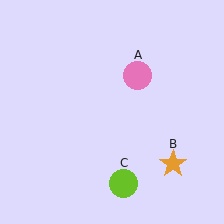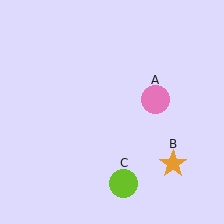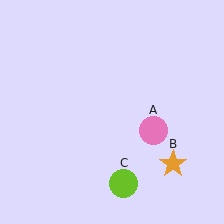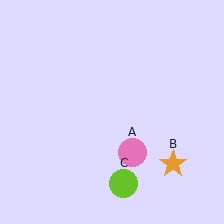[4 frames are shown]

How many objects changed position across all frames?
1 object changed position: pink circle (object A).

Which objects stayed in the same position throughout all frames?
Orange star (object B) and lime circle (object C) remained stationary.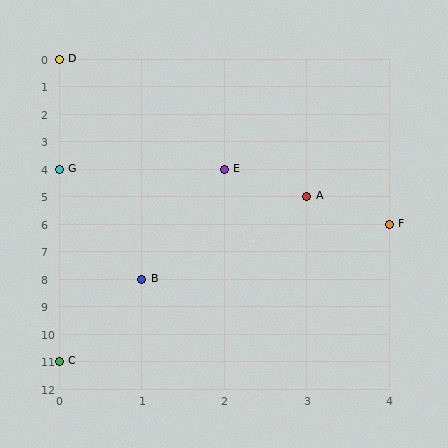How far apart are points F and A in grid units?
Points F and A are 1 column and 1 row apart (about 1.4 grid units diagonally).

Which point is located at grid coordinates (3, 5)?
Point A is at (3, 5).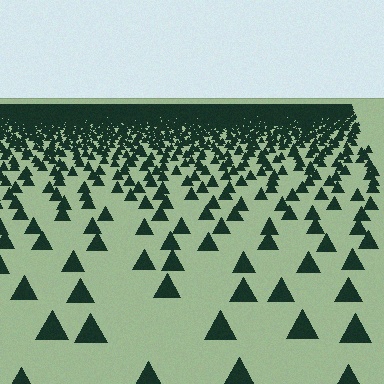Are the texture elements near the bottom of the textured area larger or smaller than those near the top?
Larger. Near the bottom, elements are closer to the viewer and appear at a bigger on-screen size.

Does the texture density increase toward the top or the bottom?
Density increases toward the top.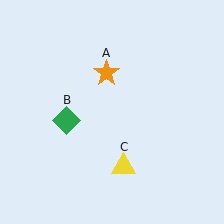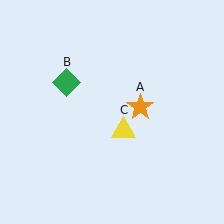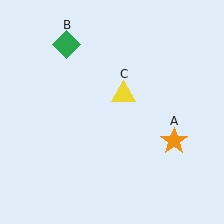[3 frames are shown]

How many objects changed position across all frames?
3 objects changed position: orange star (object A), green diamond (object B), yellow triangle (object C).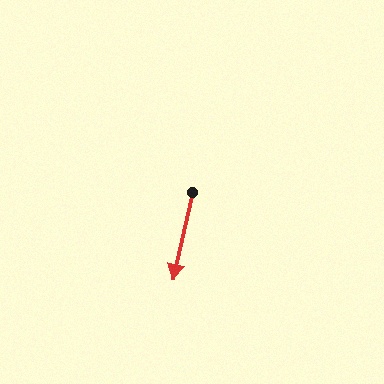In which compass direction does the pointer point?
South.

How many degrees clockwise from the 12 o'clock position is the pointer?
Approximately 193 degrees.